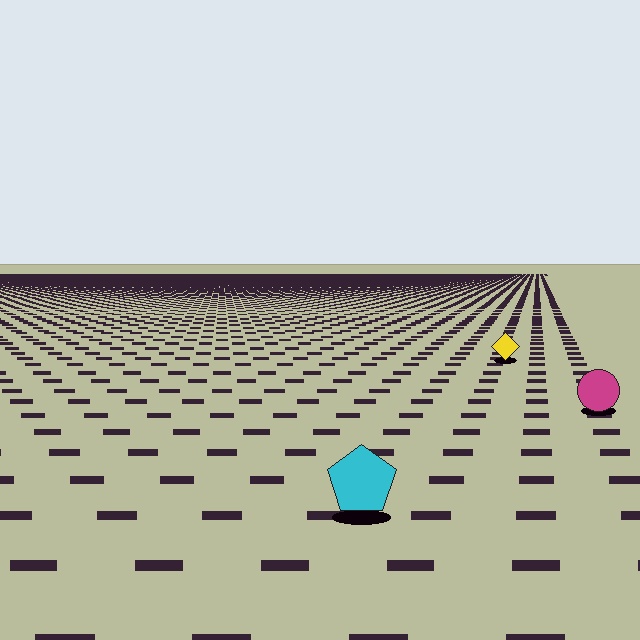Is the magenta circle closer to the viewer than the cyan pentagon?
No. The cyan pentagon is closer — you can tell from the texture gradient: the ground texture is coarser near it.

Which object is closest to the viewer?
The cyan pentagon is closest. The texture marks near it are larger and more spread out.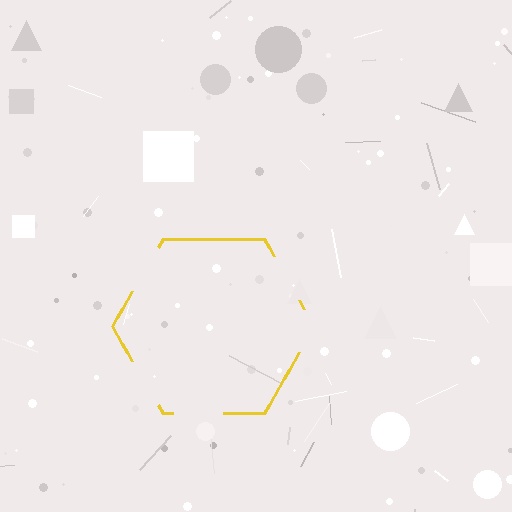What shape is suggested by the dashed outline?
The dashed outline suggests a hexagon.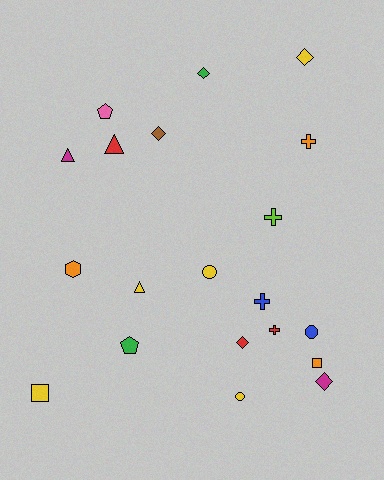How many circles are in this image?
There are 3 circles.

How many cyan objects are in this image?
There are no cyan objects.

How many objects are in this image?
There are 20 objects.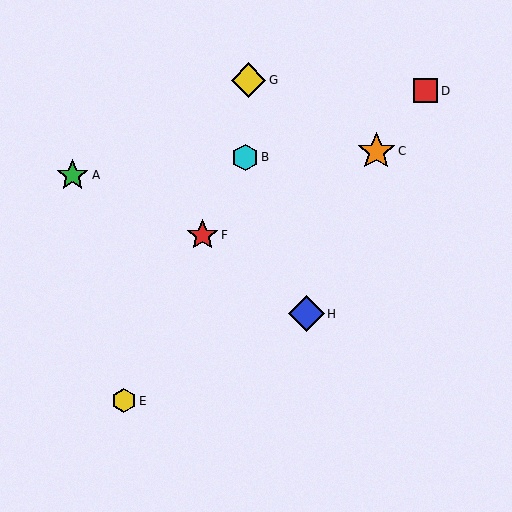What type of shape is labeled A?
Shape A is a green star.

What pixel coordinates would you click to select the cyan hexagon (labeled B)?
Click at (245, 157) to select the cyan hexagon B.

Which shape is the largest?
The orange star (labeled C) is the largest.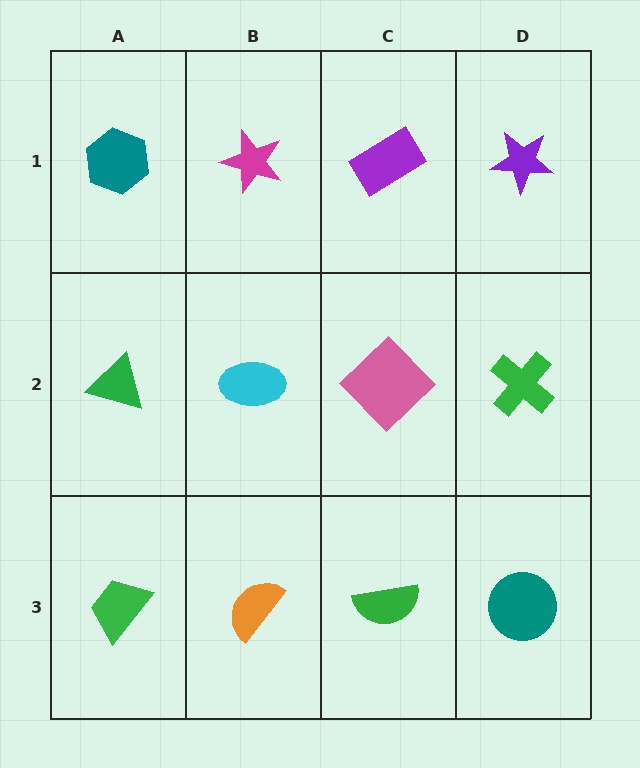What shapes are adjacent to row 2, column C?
A purple rectangle (row 1, column C), a green semicircle (row 3, column C), a cyan ellipse (row 2, column B), a green cross (row 2, column D).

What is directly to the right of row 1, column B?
A purple rectangle.